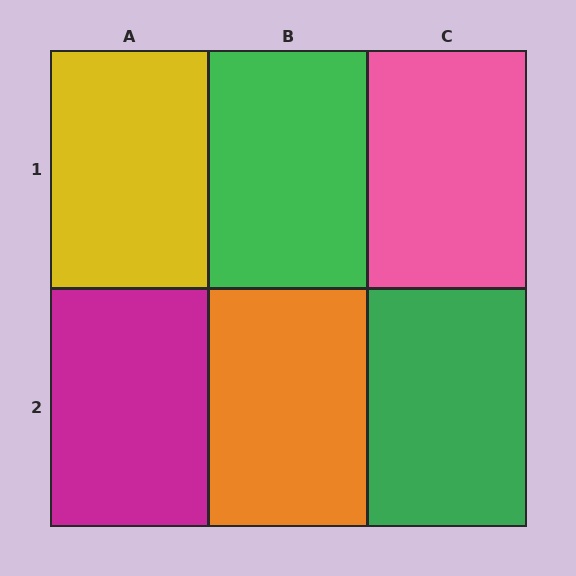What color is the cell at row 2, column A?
Magenta.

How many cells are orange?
1 cell is orange.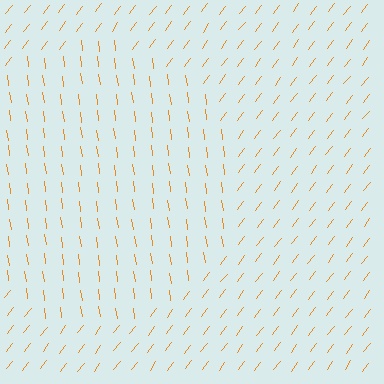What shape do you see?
I see a circle.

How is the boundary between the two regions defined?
The boundary is defined purely by a change in line orientation (approximately 45 degrees difference). All lines are the same color and thickness.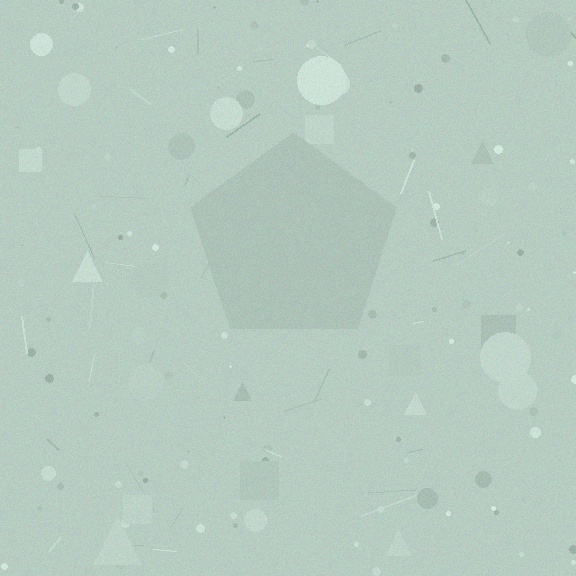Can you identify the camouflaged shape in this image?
The camouflaged shape is a pentagon.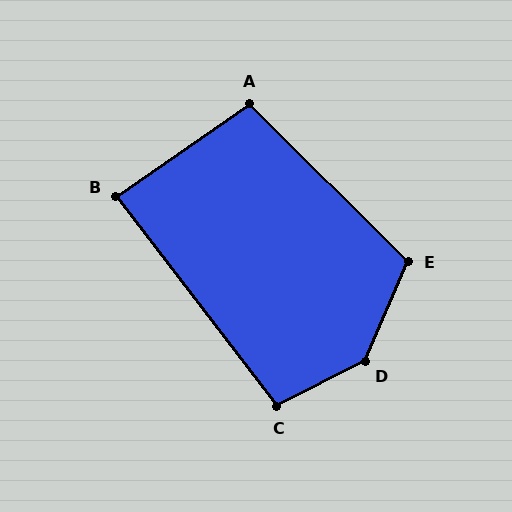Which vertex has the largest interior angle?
D, at approximately 140 degrees.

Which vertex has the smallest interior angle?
B, at approximately 87 degrees.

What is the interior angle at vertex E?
Approximately 112 degrees (obtuse).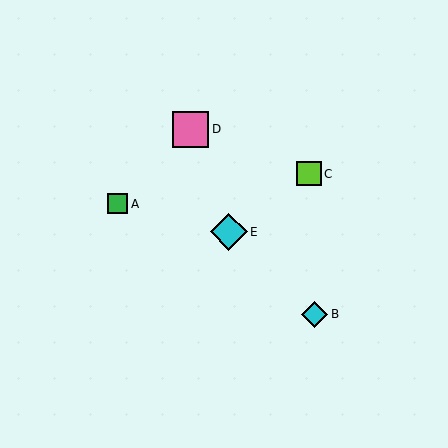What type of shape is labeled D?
Shape D is a pink square.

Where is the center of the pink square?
The center of the pink square is at (191, 129).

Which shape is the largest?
The cyan diamond (labeled E) is the largest.